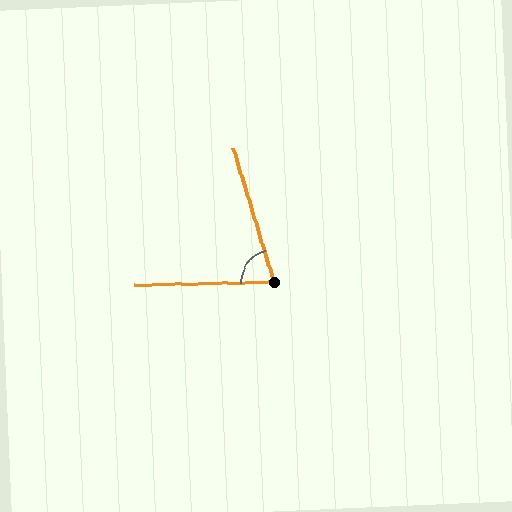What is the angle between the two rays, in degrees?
Approximately 75 degrees.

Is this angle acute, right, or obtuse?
It is acute.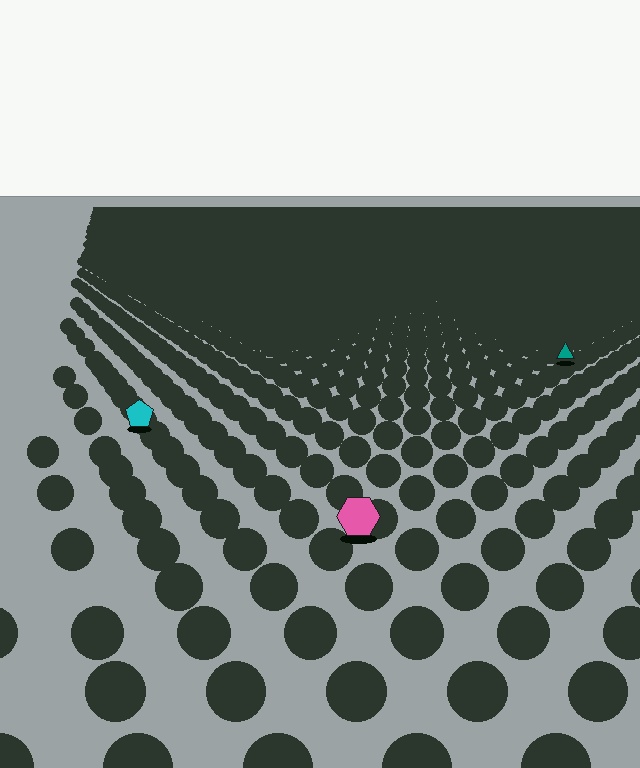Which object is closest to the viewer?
The pink hexagon is closest. The texture marks near it are larger and more spread out.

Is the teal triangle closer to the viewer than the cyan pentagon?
No. The cyan pentagon is closer — you can tell from the texture gradient: the ground texture is coarser near it.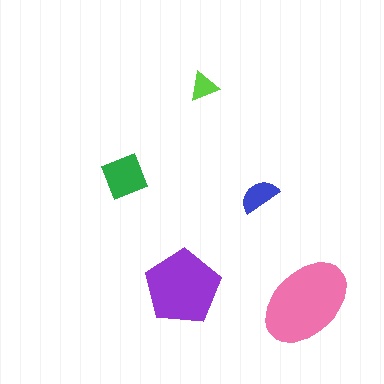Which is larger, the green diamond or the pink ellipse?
The pink ellipse.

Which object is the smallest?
The lime triangle.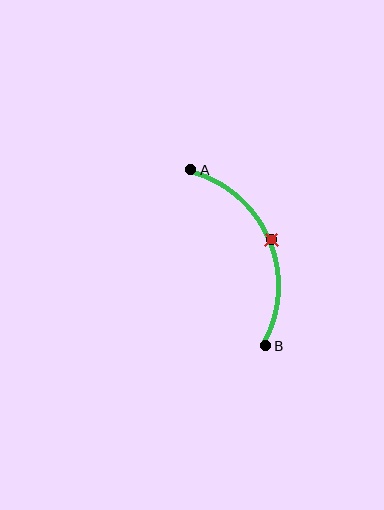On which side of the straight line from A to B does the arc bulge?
The arc bulges to the right of the straight line connecting A and B.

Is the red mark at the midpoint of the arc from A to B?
Yes. The red mark lies on the arc at equal arc-length from both A and B — it is the arc midpoint.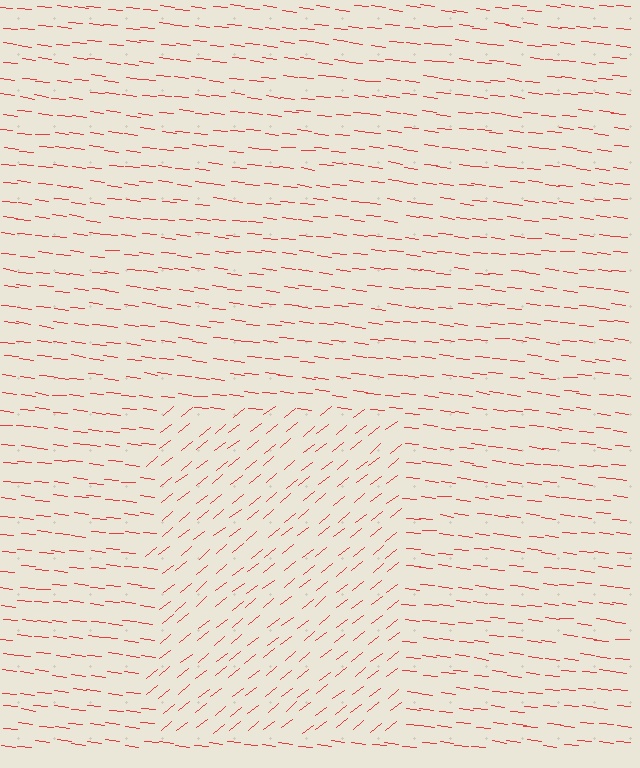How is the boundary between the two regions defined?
The boundary is defined purely by a change in line orientation (approximately 45 degrees difference). All lines are the same color and thickness.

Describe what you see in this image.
The image is filled with small red line segments. A rectangle region in the image has lines oriented differently from the surrounding lines, creating a visible texture boundary.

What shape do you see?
I see a rectangle.